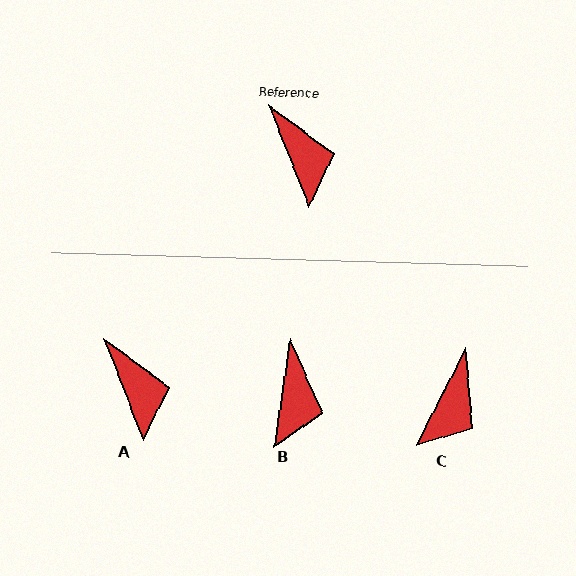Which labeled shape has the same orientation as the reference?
A.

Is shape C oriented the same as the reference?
No, it is off by about 48 degrees.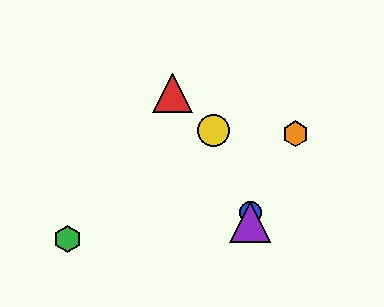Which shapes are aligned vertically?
The blue circle, the purple triangle are aligned vertically.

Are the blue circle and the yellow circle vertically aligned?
No, the blue circle is at x≈250 and the yellow circle is at x≈213.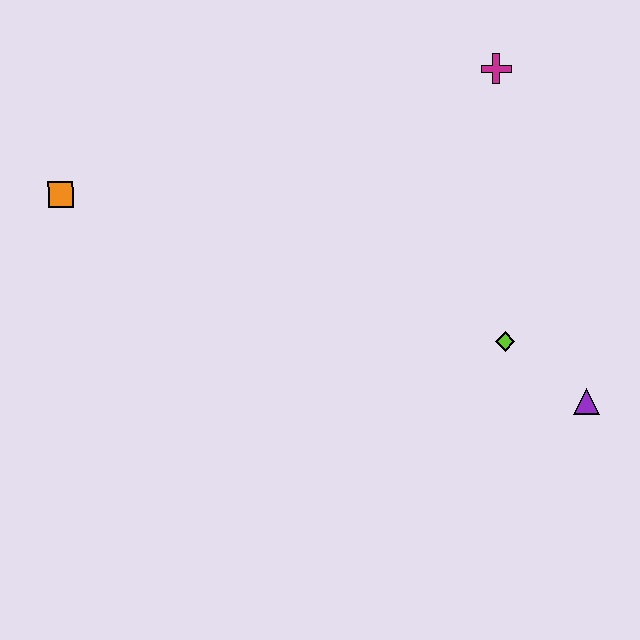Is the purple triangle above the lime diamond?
No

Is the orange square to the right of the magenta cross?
No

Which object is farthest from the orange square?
The purple triangle is farthest from the orange square.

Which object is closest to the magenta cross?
The lime diamond is closest to the magenta cross.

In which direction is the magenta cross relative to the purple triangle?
The magenta cross is above the purple triangle.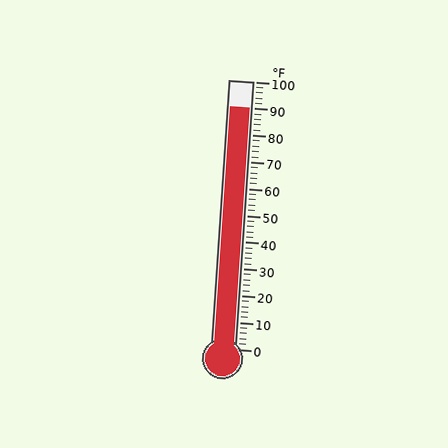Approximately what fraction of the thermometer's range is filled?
The thermometer is filled to approximately 90% of its range.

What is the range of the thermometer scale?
The thermometer scale ranges from 0°F to 100°F.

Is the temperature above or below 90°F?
The temperature is at 90°F.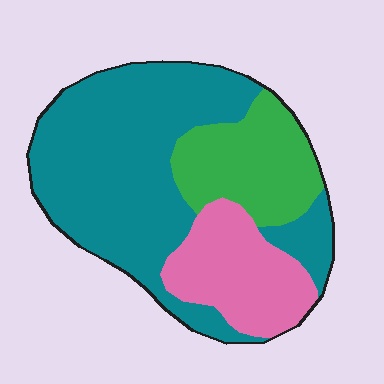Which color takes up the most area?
Teal, at roughly 60%.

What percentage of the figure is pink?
Pink covers about 20% of the figure.